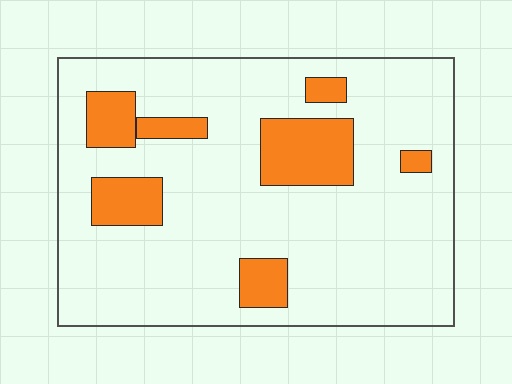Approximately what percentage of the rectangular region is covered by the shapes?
Approximately 15%.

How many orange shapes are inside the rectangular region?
7.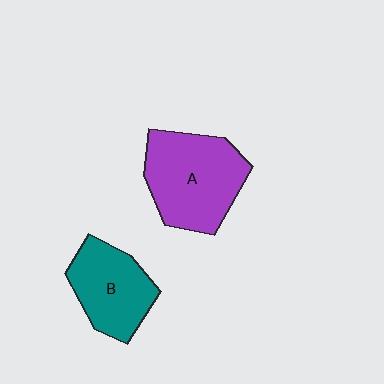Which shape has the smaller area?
Shape B (teal).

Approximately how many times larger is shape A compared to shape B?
Approximately 1.4 times.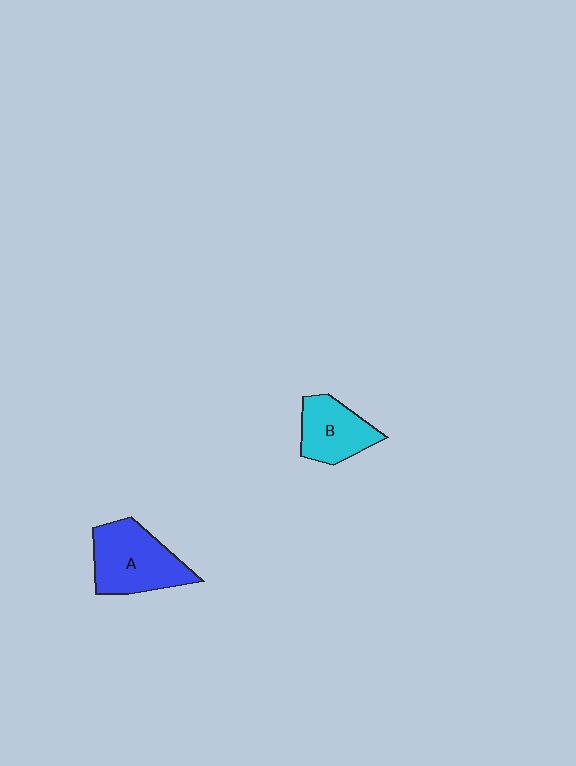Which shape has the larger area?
Shape A (blue).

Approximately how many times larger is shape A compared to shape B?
Approximately 1.4 times.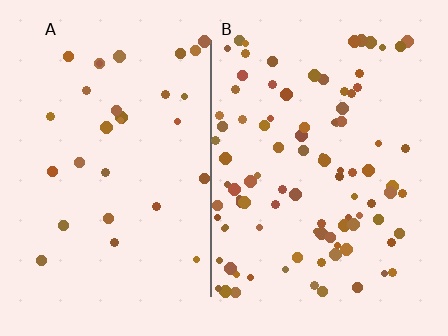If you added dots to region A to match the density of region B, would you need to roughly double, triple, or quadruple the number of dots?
Approximately triple.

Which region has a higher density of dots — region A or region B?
B (the right).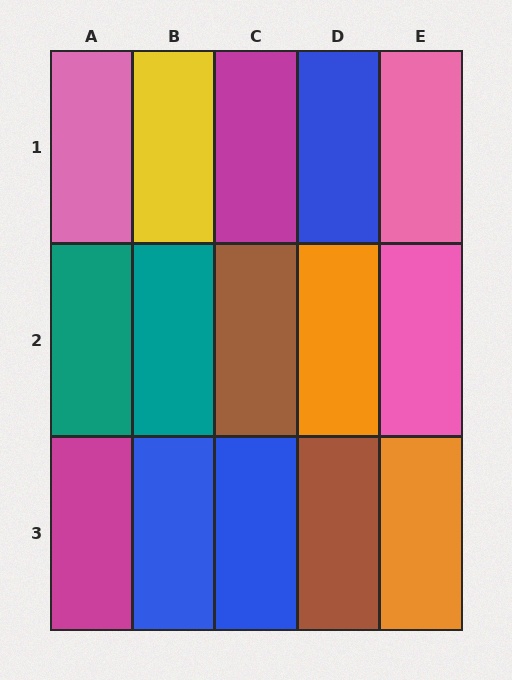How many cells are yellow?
1 cell is yellow.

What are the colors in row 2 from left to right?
Teal, teal, brown, orange, pink.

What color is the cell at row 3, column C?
Blue.